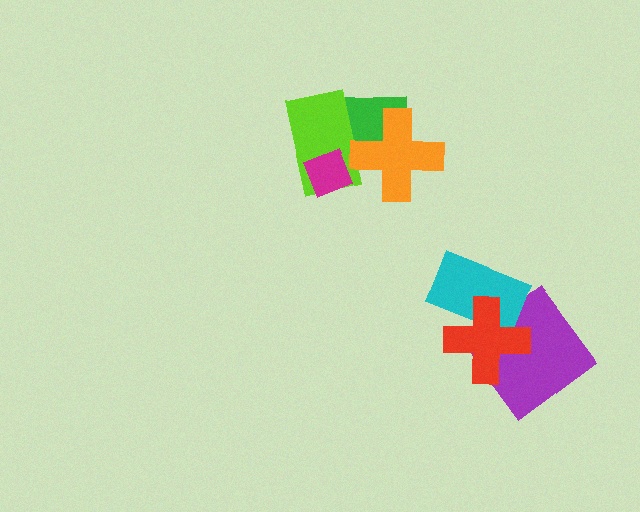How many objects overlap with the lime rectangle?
3 objects overlap with the lime rectangle.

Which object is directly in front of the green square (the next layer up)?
The lime rectangle is directly in front of the green square.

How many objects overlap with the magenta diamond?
1 object overlaps with the magenta diamond.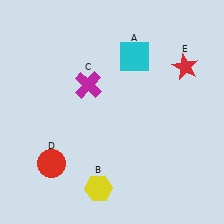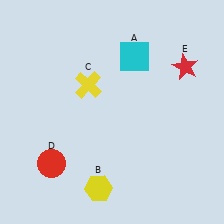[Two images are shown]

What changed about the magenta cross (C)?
In Image 1, C is magenta. In Image 2, it changed to yellow.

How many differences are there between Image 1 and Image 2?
There is 1 difference between the two images.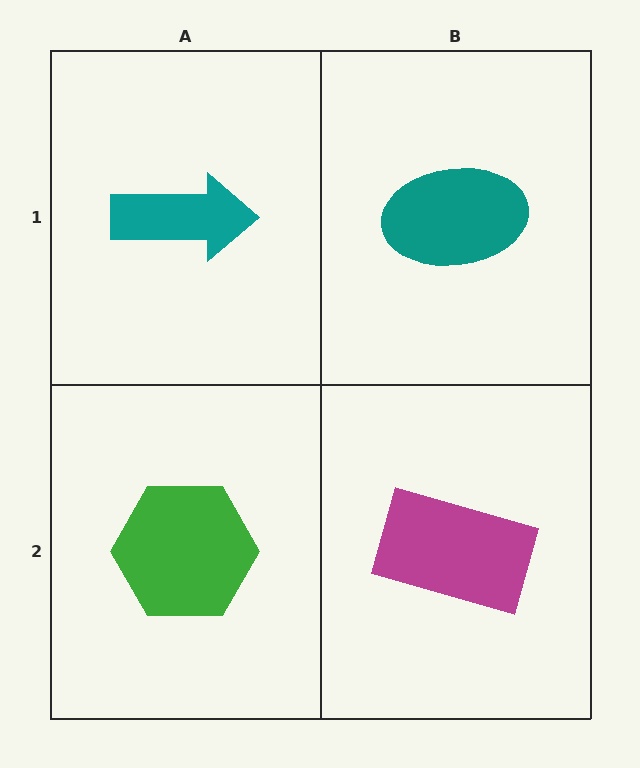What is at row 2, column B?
A magenta rectangle.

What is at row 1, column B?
A teal ellipse.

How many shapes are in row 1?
2 shapes.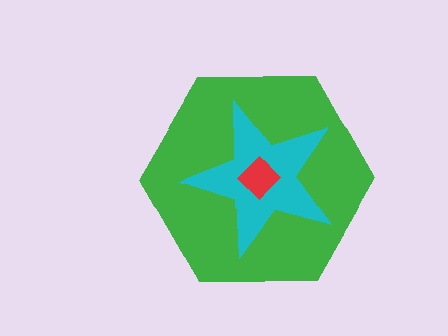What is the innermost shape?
The red diamond.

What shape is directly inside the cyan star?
The red diamond.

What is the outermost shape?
The green hexagon.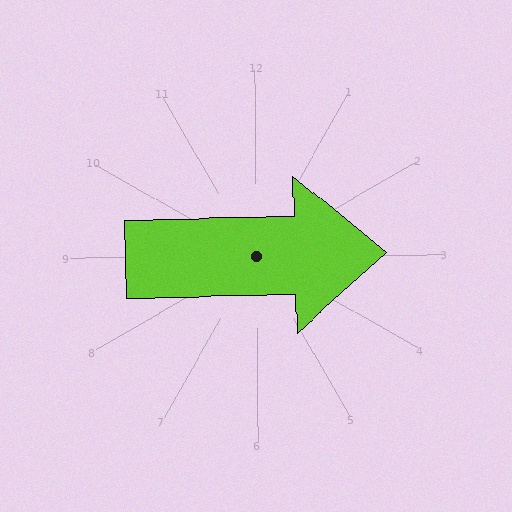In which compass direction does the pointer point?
East.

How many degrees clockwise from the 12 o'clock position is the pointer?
Approximately 89 degrees.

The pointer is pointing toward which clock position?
Roughly 3 o'clock.